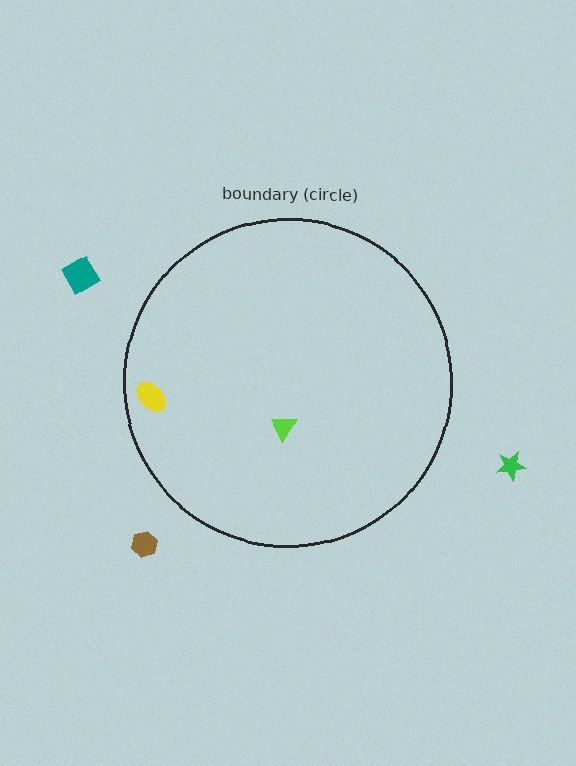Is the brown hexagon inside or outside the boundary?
Outside.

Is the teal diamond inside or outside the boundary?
Outside.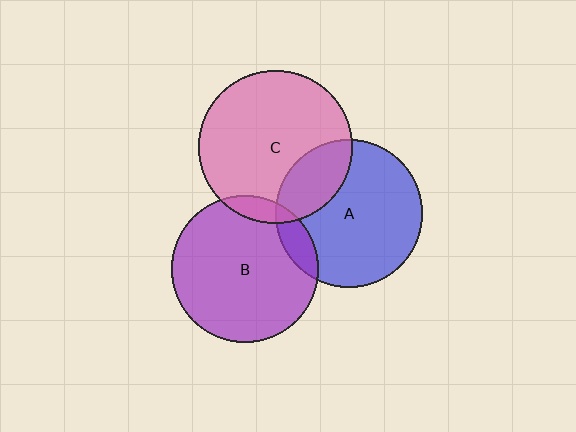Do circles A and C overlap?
Yes.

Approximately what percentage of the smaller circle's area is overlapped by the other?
Approximately 25%.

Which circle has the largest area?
Circle C (pink).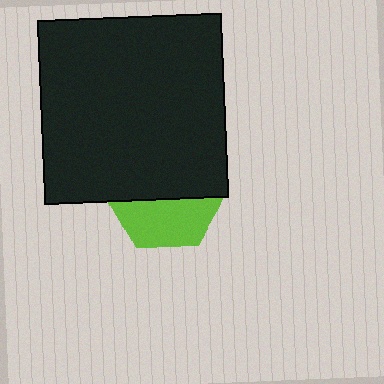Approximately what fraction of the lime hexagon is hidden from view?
Roughly 59% of the lime hexagon is hidden behind the black square.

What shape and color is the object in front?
The object in front is a black square.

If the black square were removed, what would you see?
You would see the complete lime hexagon.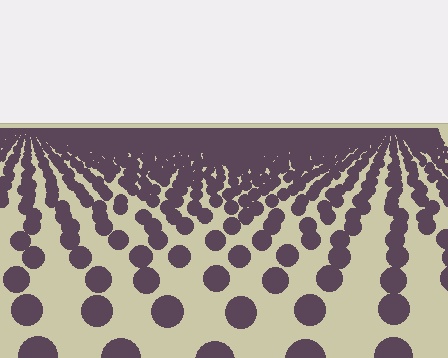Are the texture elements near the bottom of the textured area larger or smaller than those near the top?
Larger. Near the bottom, elements are closer to the viewer and appear at a bigger on-screen size.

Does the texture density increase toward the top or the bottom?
Density increases toward the top.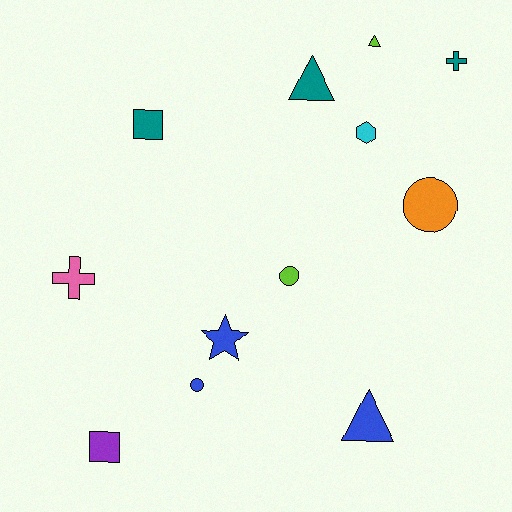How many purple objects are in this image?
There is 1 purple object.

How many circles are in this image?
There are 3 circles.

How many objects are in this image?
There are 12 objects.